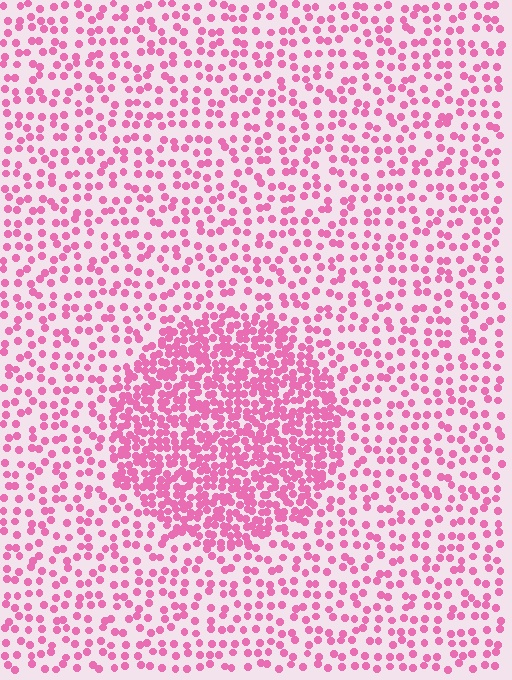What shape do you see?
I see a circle.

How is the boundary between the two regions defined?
The boundary is defined by a change in element density (approximately 2.4x ratio). All elements are the same color, size, and shape.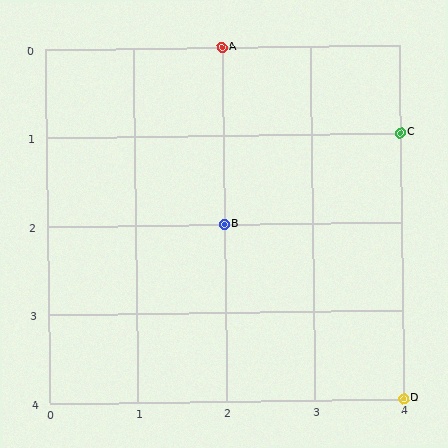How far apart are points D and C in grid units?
Points D and C are 3 rows apart.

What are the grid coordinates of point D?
Point D is at grid coordinates (4, 4).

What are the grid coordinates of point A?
Point A is at grid coordinates (2, 0).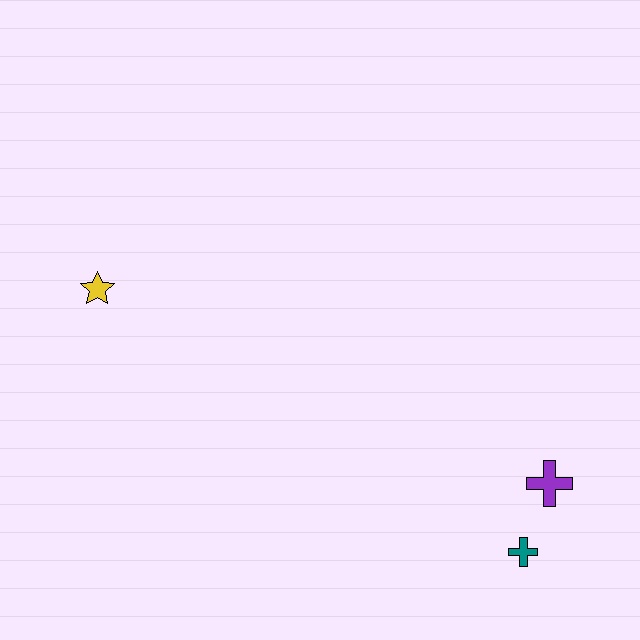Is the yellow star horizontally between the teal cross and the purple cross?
No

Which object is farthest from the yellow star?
The teal cross is farthest from the yellow star.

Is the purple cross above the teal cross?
Yes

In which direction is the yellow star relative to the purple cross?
The yellow star is to the left of the purple cross.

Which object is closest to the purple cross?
The teal cross is closest to the purple cross.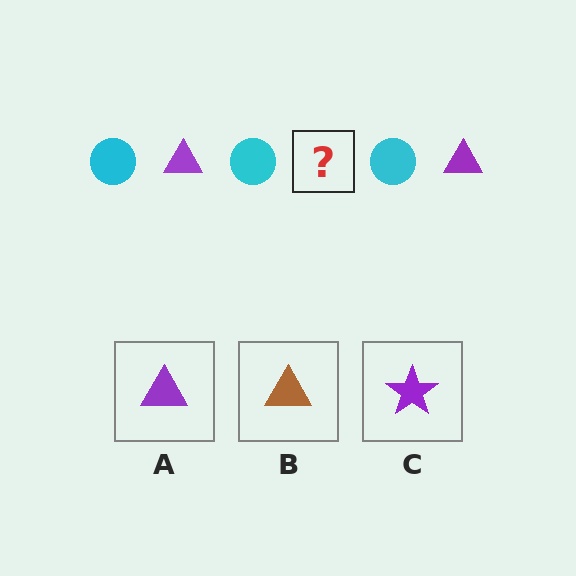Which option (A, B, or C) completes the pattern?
A.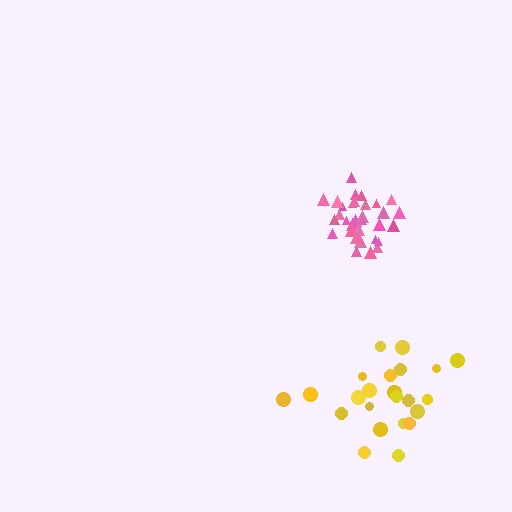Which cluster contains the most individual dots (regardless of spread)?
Pink (33).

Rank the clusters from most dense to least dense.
pink, yellow.